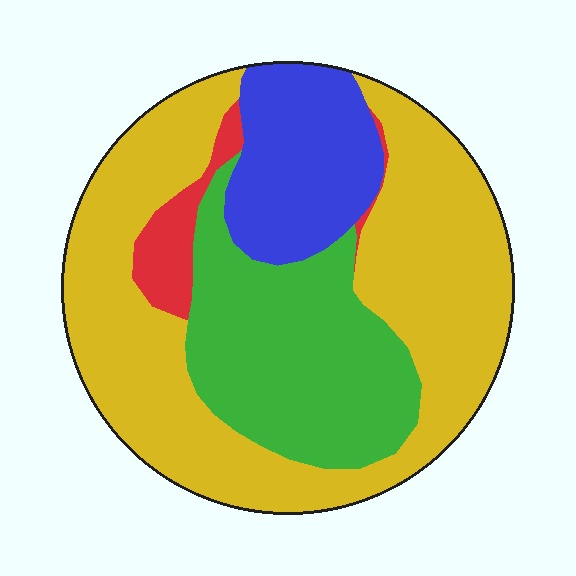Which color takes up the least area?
Red, at roughly 5%.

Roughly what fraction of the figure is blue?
Blue takes up less than a sixth of the figure.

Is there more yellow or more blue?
Yellow.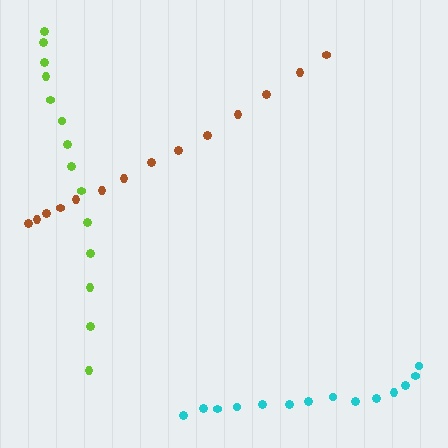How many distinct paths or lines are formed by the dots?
There are 3 distinct paths.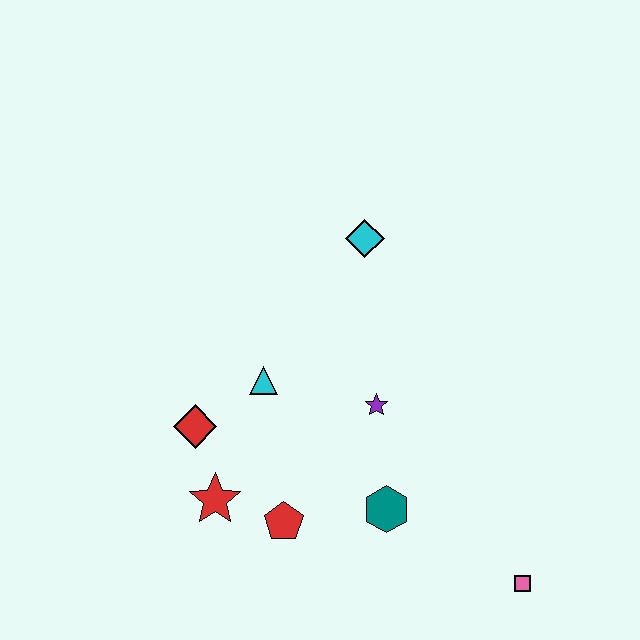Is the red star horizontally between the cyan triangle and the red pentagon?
No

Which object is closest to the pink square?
The teal hexagon is closest to the pink square.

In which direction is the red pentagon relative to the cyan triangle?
The red pentagon is below the cyan triangle.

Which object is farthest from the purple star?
The pink square is farthest from the purple star.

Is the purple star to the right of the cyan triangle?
Yes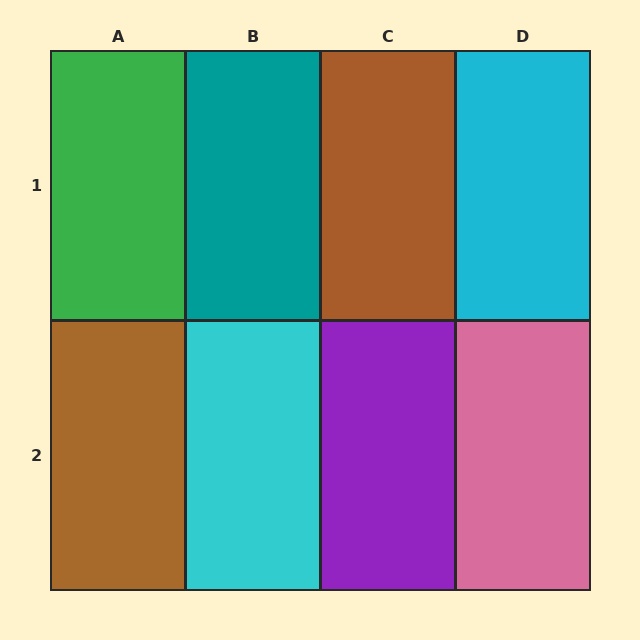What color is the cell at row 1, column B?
Teal.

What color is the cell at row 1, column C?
Brown.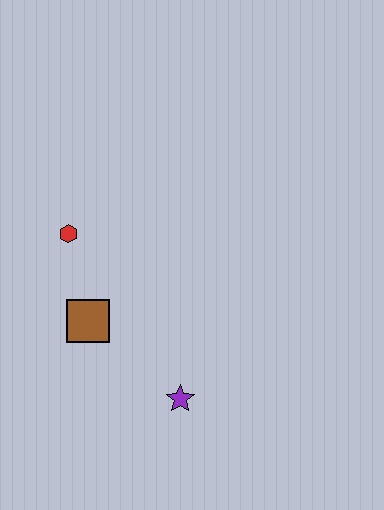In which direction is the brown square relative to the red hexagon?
The brown square is below the red hexagon.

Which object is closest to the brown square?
The red hexagon is closest to the brown square.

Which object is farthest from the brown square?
The purple star is farthest from the brown square.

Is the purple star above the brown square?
No